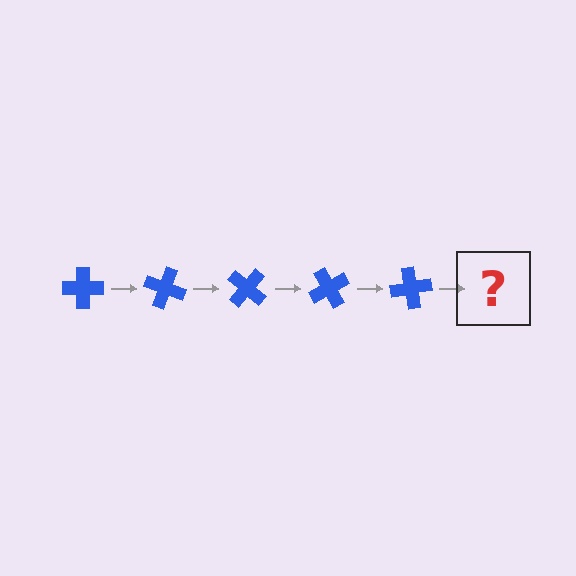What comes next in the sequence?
The next element should be a blue cross rotated 100 degrees.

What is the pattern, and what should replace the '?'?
The pattern is that the cross rotates 20 degrees each step. The '?' should be a blue cross rotated 100 degrees.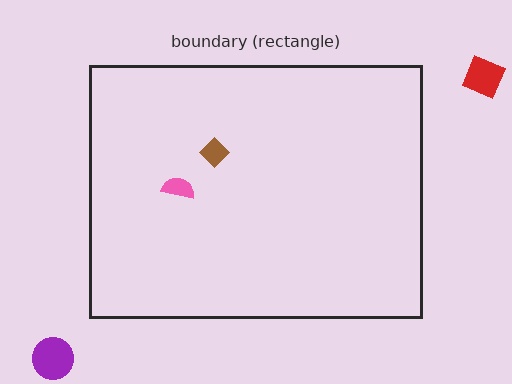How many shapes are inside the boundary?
2 inside, 2 outside.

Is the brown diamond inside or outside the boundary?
Inside.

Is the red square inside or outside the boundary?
Outside.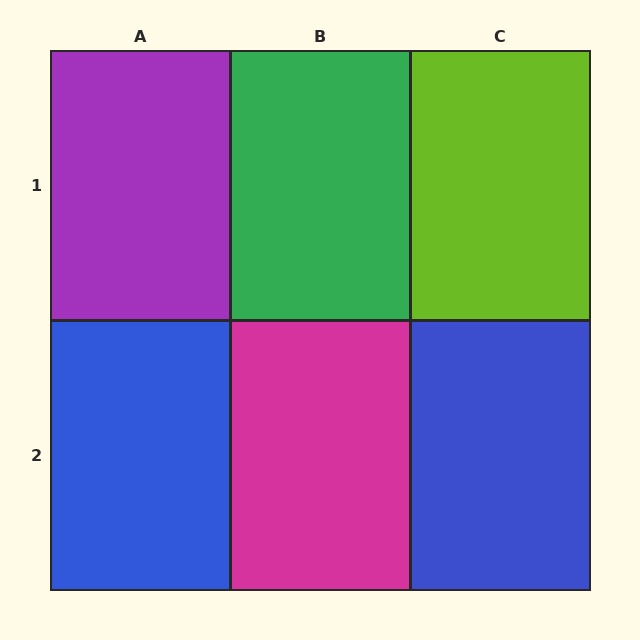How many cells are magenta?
1 cell is magenta.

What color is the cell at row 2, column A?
Blue.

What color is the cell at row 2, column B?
Magenta.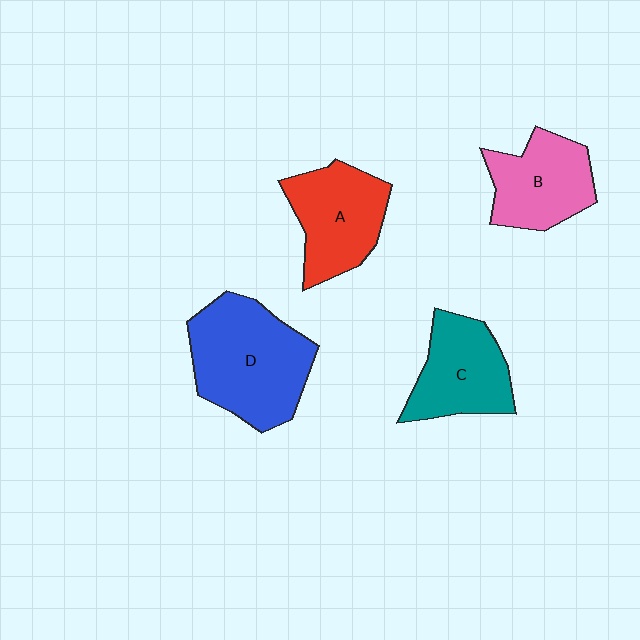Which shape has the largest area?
Shape D (blue).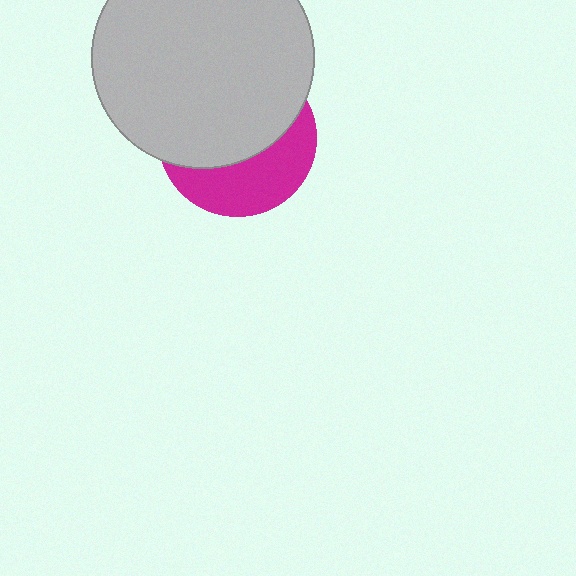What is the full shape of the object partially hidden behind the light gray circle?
The partially hidden object is a magenta circle.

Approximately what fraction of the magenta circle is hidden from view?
Roughly 61% of the magenta circle is hidden behind the light gray circle.